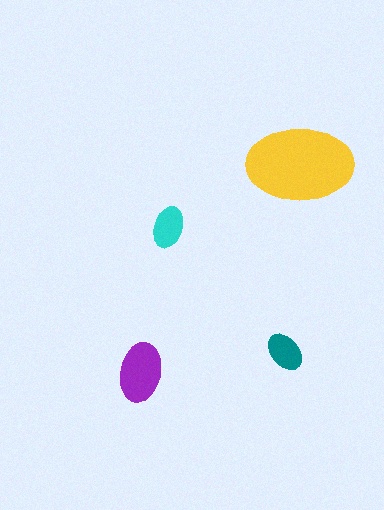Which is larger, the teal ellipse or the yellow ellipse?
The yellow one.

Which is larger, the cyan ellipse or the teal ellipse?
The cyan one.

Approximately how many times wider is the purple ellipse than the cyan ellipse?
About 1.5 times wider.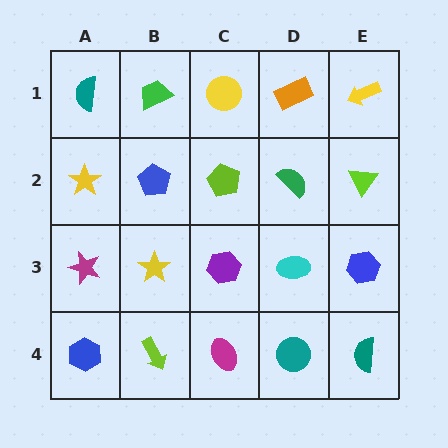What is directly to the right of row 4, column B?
A magenta ellipse.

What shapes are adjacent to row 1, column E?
A lime triangle (row 2, column E), an orange rectangle (row 1, column D).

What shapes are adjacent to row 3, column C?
A lime pentagon (row 2, column C), a magenta ellipse (row 4, column C), a yellow star (row 3, column B), a cyan ellipse (row 3, column D).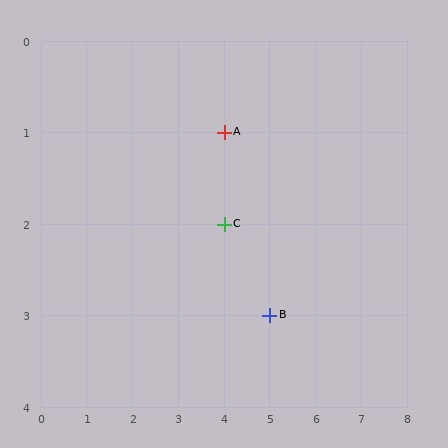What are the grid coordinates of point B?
Point B is at grid coordinates (5, 3).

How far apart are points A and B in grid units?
Points A and B are 1 column and 2 rows apart (about 2.2 grid units diagonally).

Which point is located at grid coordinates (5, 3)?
Point B is at (5, 3).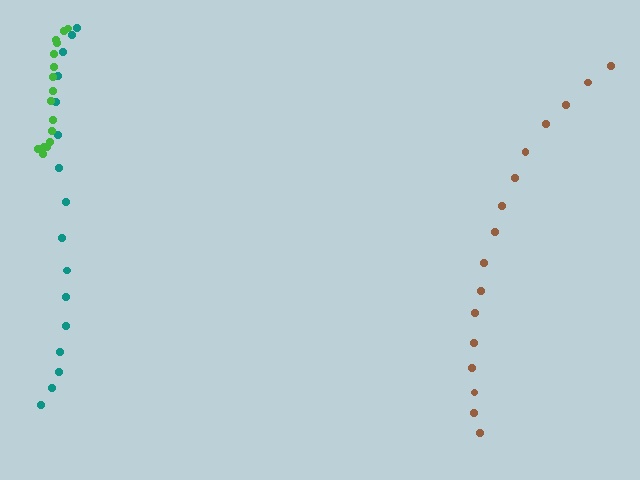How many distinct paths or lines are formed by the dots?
There are 3 distinct paths.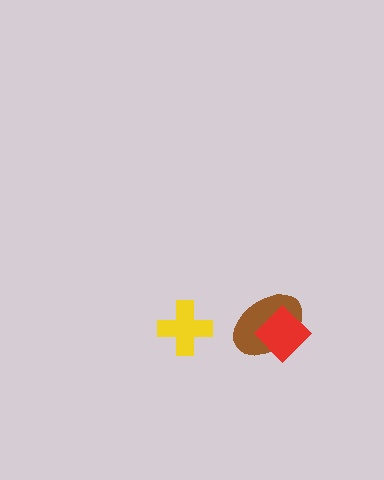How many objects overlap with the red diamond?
1 object overlaps with the red diamond.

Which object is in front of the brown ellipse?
The red diamond is in front of the brown ellipse.